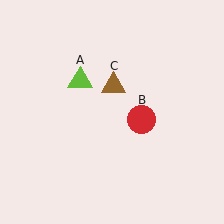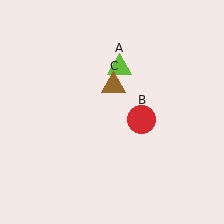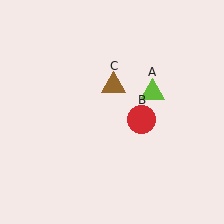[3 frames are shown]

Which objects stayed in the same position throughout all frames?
Red circle (object B) and brown triangle (object C) remained stationary.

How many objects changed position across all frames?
1 object changed position: lime triangle (object A).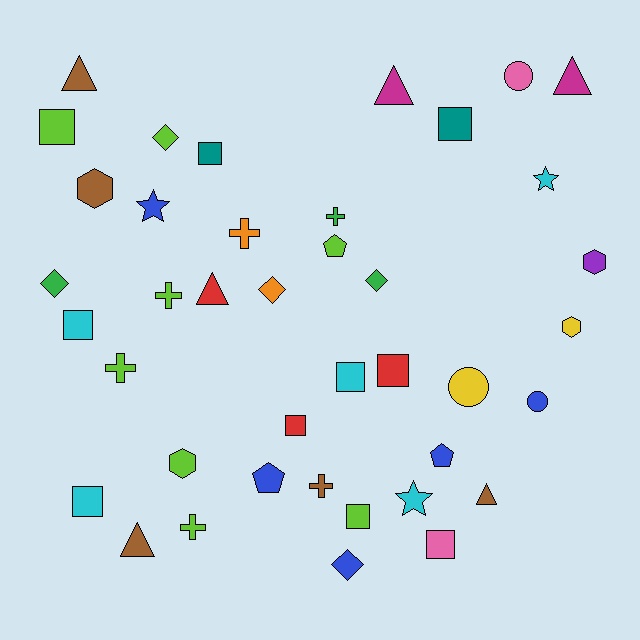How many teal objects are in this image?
There are 2 teal objects.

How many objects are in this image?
There are 40 objects.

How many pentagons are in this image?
There are 3 pentagons.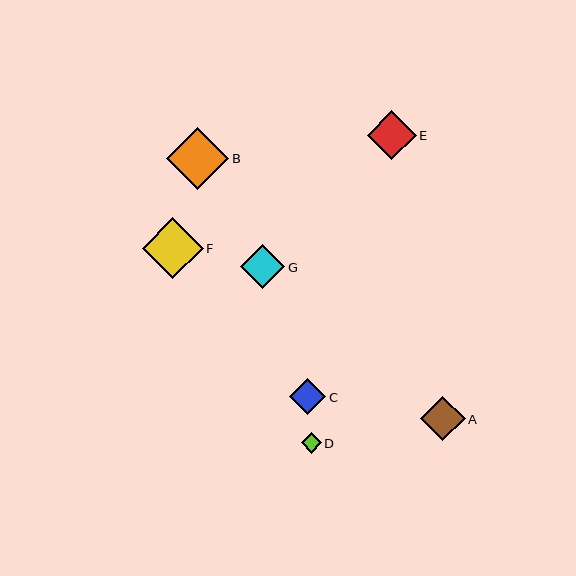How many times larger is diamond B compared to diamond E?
Diamond B is approximately 1.3 times the size of diamond E.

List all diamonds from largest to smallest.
From largest to smallest: B, F, E, A, G, C, D.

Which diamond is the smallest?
Diamond D is the smallest with a size of approximately 20 pixels.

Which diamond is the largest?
Diamond B is the largest with a size of approximately 62 pixels.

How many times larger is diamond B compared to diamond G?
Diamond B is approximately 1.4 times the size of diamond G.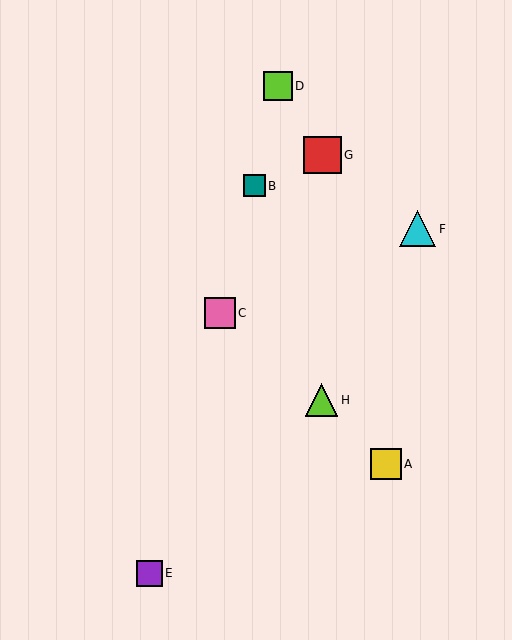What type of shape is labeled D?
Shape D is a lime square.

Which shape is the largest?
The red square (labeled G) is the largest.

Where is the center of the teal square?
The center of the teal square is at (254, 186).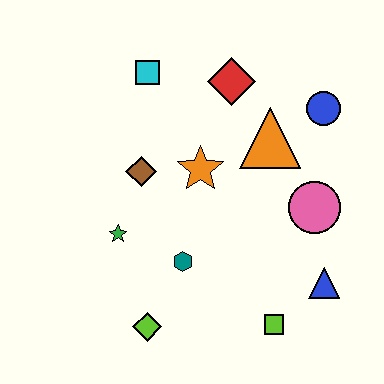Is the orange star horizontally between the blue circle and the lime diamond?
Yes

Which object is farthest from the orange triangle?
The lime diamond is farthest from the orange triangle.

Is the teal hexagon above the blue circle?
No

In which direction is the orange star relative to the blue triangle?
The orange star is to the left of the blue triangle.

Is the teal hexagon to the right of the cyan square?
Yes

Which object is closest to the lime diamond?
The teal hexagon is closest to the lime diamond.